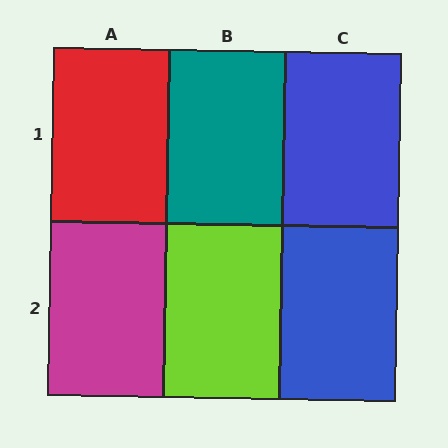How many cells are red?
1 cell is red.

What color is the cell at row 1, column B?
Teal.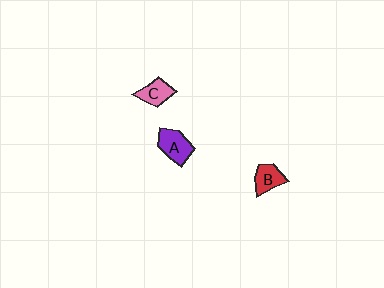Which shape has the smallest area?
Shape C (pink).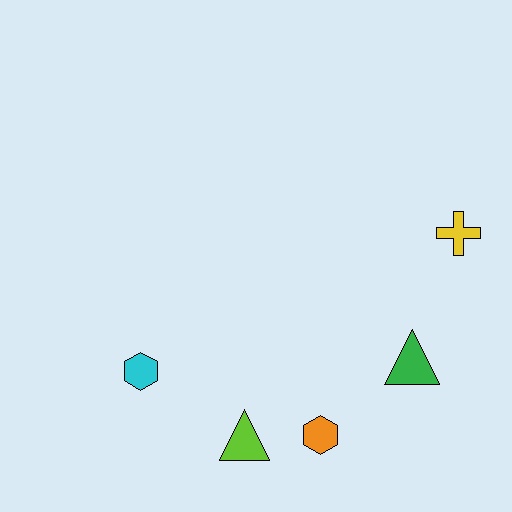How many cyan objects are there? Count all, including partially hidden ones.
There is 1 cyan object.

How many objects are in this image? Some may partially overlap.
There are 5 objects.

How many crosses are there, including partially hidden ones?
There is 1 cross.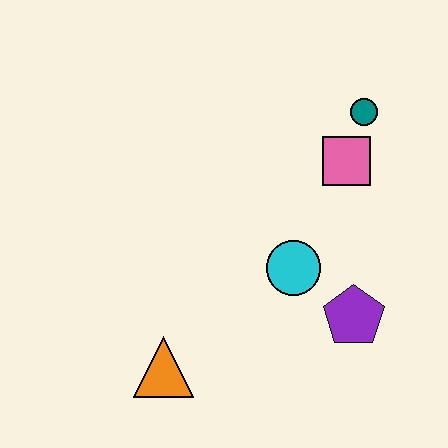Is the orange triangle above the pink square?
No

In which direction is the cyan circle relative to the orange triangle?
The cyan circle is to the right of the orange triangle.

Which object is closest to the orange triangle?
The cyan circle is closest to the orange triangle.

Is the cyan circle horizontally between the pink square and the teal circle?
No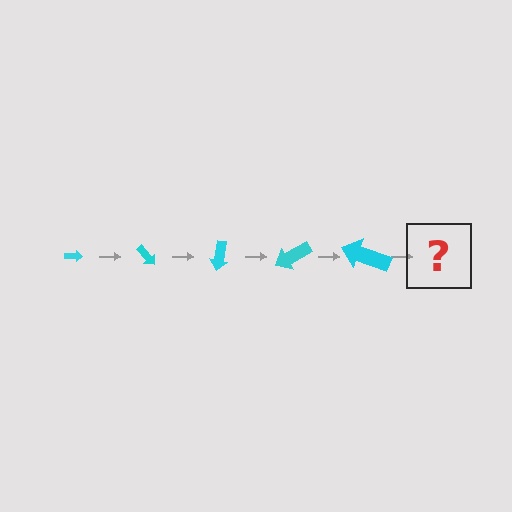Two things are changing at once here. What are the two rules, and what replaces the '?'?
The two rules are that the arrow grows larger each step and it rotates 50 degrees each step. The '?' should be an arrow, larger than the previous one and rotated 250 degrees from the start.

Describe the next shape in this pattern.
It should be an arrow, larger than the previous one and rotated 250 degrees from the start.